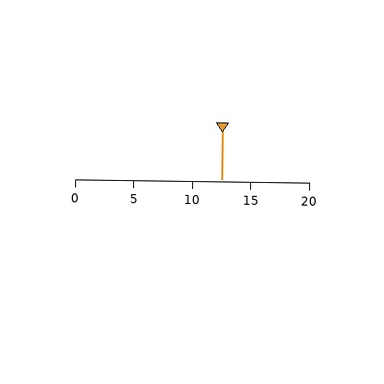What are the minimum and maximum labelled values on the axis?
The axis runs from 0 to 20.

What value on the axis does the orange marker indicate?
The marker indicates approximately 12.5.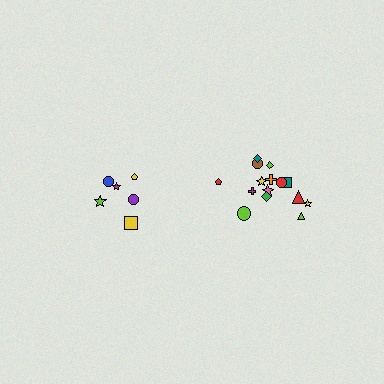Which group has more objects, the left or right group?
The right group.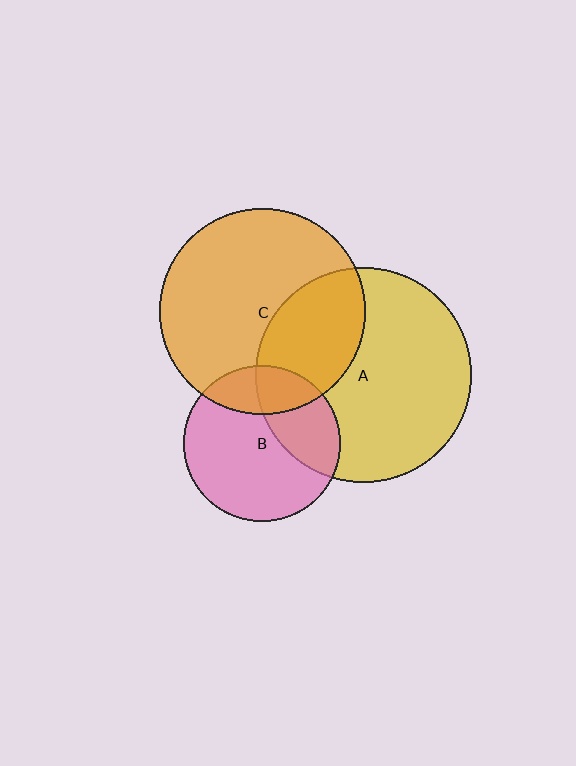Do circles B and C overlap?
Yes.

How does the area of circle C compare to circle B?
Approximately 1.7 times.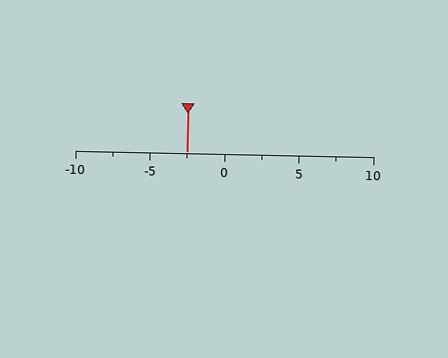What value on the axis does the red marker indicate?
The marker indicates approximately -2.5.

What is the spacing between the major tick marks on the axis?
The major ticks are spaced 5 apart.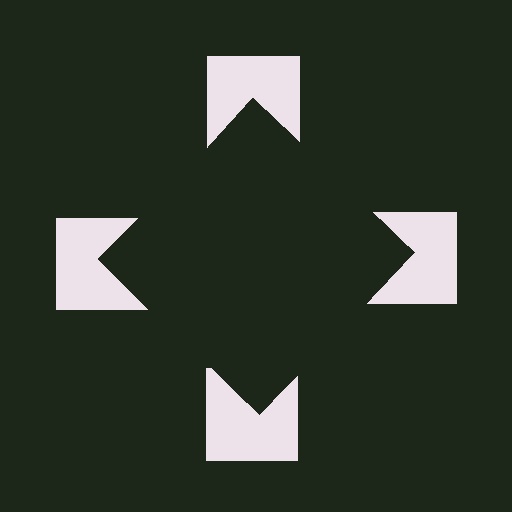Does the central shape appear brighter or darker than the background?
It typically appears slightly darker than the background, even though no actual brightness change is drawn.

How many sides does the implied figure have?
4 sides.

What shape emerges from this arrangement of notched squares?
An illusory square — its edges are inferred from the aligned wedge cuts in the notched squares, not physically drawn.